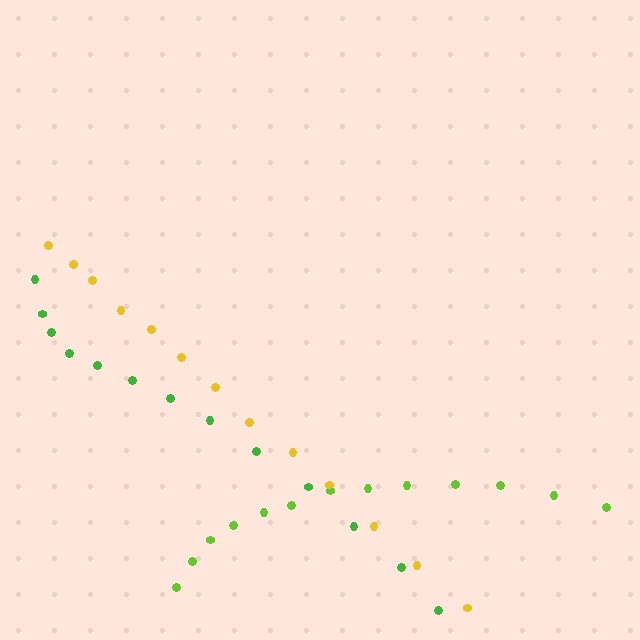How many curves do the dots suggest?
There are 3 distinct paths.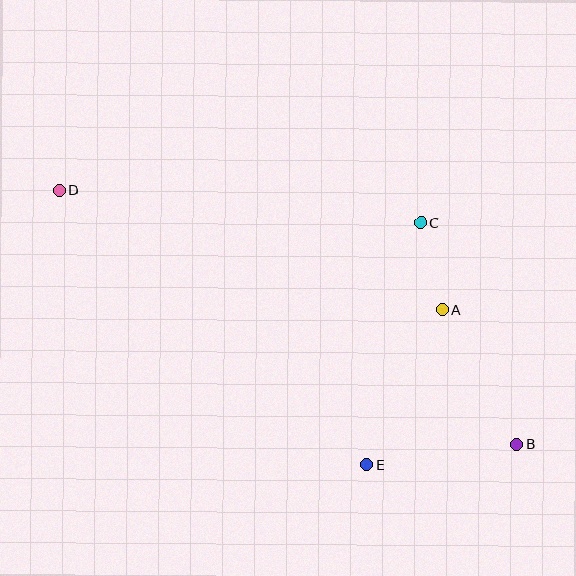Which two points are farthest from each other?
Points B and D are farthest from each other.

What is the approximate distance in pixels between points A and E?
The distance between A and E is approximately 172 pixels.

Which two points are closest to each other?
Points A and C are closest to each other.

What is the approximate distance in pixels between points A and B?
The distance between A and B is approximately 154 pixels.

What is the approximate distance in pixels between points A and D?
The distance between A and D is approximately 401 pixels.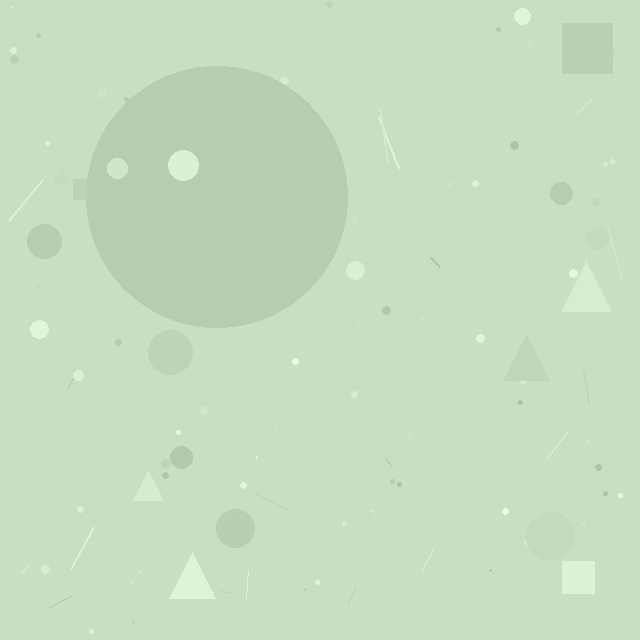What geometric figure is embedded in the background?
A circle is embedded in the background.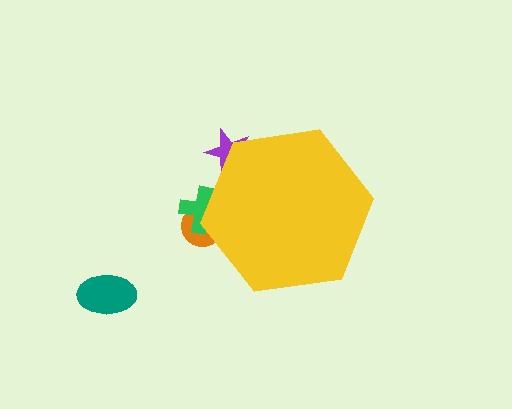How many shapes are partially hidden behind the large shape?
3 shapes are partially hidden.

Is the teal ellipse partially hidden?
No, the teal ellipse is fully visible.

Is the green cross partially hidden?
Yes, the green cross is partially hidden behind the yellow hexagon.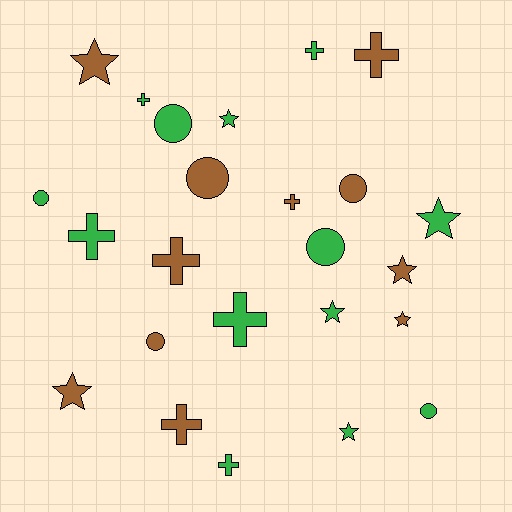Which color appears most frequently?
Green, with 13 objects.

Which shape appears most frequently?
Cross, with 9 objects.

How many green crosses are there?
There are 5 green crosses.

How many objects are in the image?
There are 24 objects.